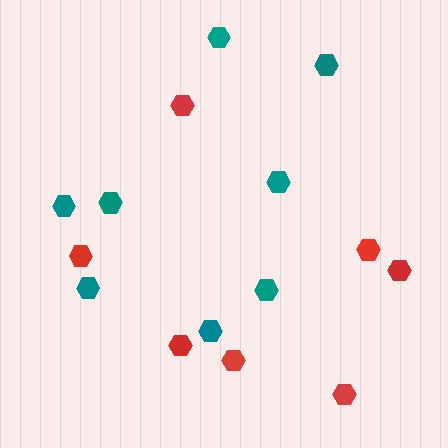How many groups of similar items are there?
There are 2 groups: one group of teal hexagons (8) and one group of red hexagons (7).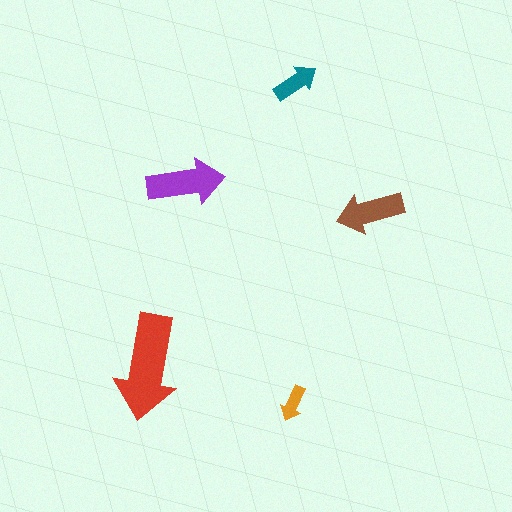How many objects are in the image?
There are 5 objects in the image.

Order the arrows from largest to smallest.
the red one, the purple one, the brown one, the teal one, the orange one.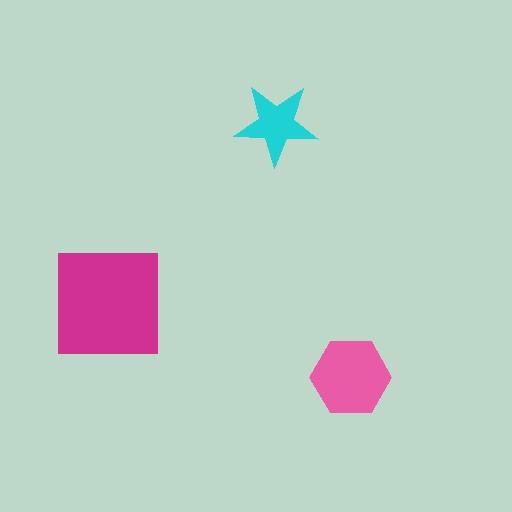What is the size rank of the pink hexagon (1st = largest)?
2nd.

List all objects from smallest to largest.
The cyan star, the pink hexagon, the magenta square.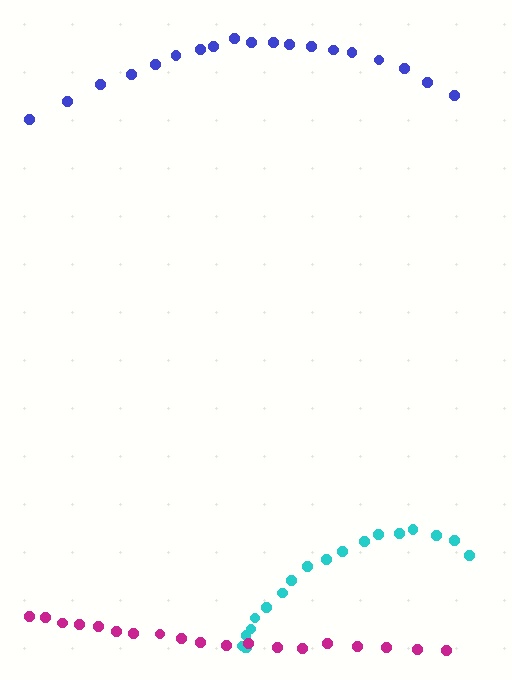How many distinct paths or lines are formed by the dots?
There are 3 distinct paths.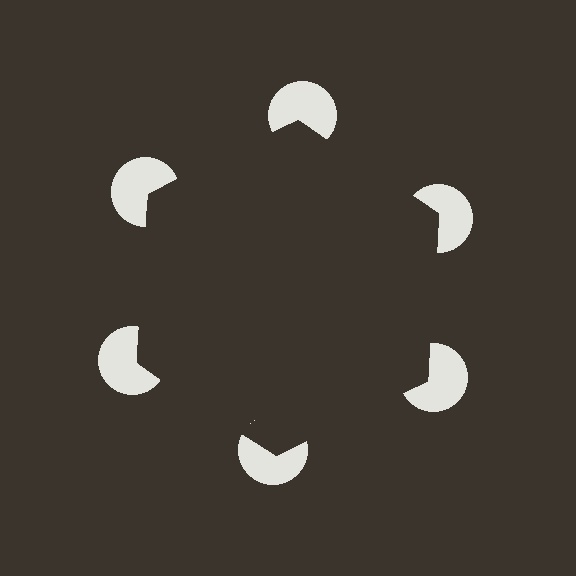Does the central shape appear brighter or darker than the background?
It typically appears slightly darker than the background, even though no actual brightness change is drawn.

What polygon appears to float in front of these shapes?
An illusory hexagon — its edges are inferred from the aligned wedge cuts in the pac-man discs, not physically drawn.